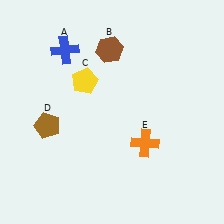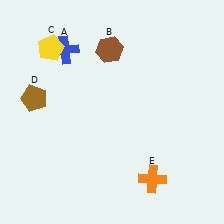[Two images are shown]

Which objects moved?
The objects that moved are: the yellow pentagon (C), the brown pentagon (D), the orange cross (E).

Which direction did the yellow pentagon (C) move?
The yellow pentagon (C) moved left.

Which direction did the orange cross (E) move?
The orange cross (E) moved down.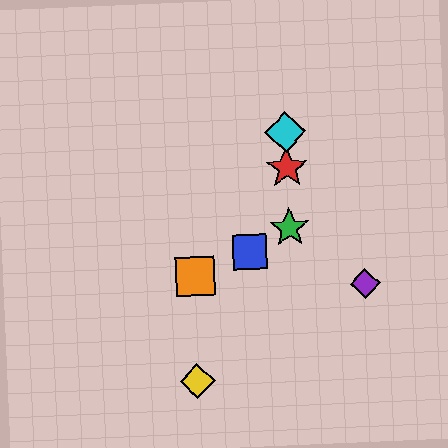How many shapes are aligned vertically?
3 shapes (the red star, the green star, the cyan diamond) are aligned vertically.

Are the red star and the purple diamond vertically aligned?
No, the red star is at x≈287 and the purple diamond is at x≈365.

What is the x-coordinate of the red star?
The red star is at x≈287.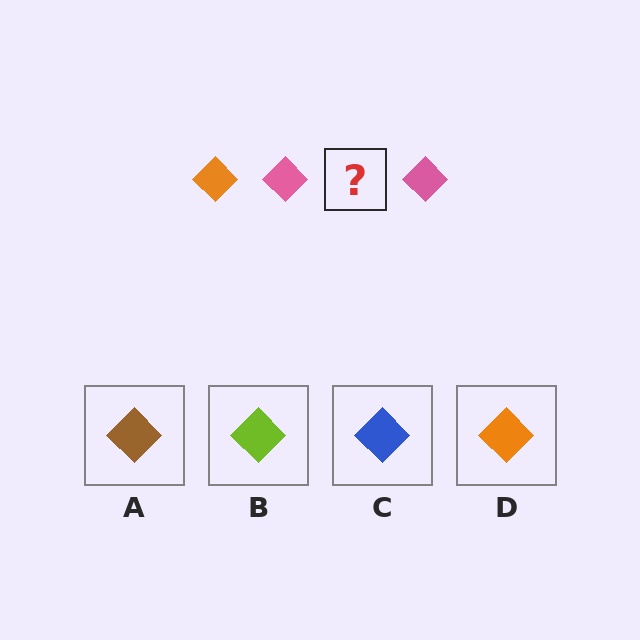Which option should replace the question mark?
Option D.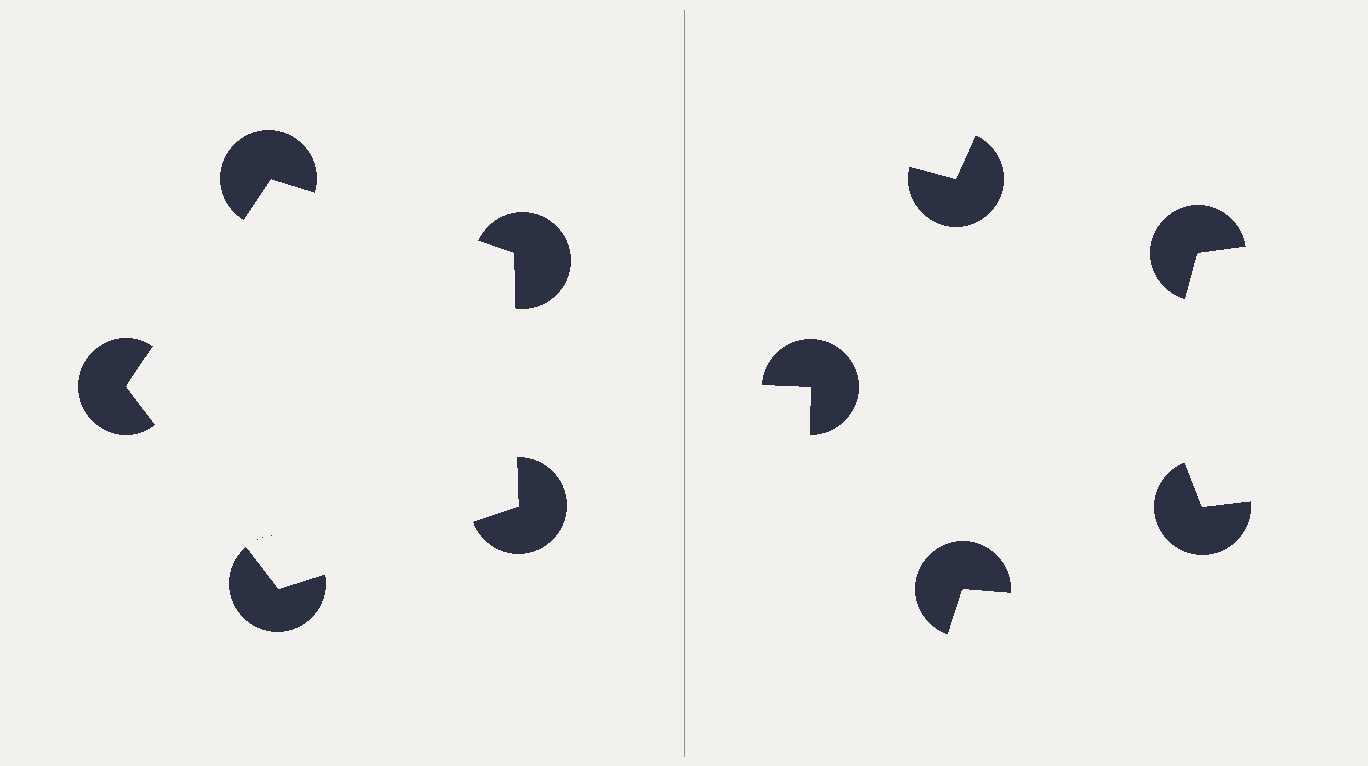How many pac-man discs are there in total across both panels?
10 — 5 on each side.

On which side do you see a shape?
An illusory pentagon appears on the left side. On the right side the wedge cuts are rotated, so no coherent shape forms.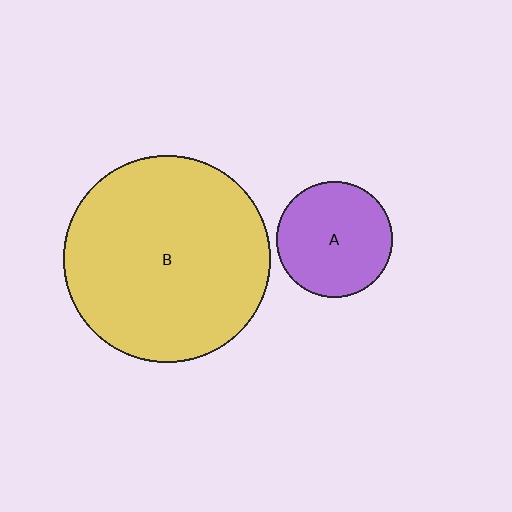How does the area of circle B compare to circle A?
Approximately 3.2 times.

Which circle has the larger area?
Circle B (yellow).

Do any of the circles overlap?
No, none of the circles overlap.